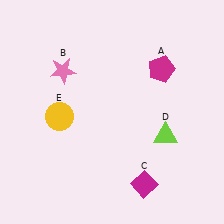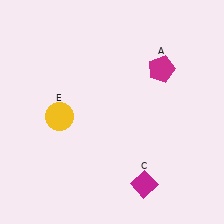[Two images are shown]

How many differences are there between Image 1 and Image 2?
There are 2 differences between the two images.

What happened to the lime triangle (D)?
The lime triangle (D) was removed in Image 2. It was in the bottom-right area of Image 1.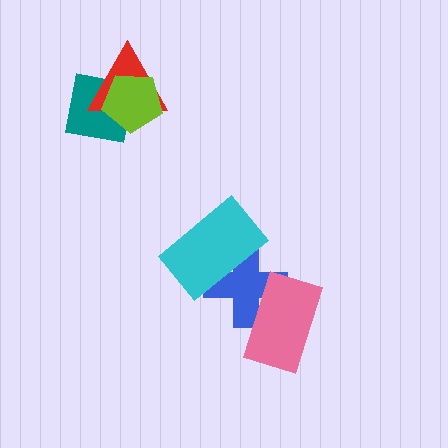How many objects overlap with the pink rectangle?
1 object overlaps with the pink rectangle.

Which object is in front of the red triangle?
The lime pentagon is in front of the red triangle.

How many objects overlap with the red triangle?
2 objects overlap with the red triangle.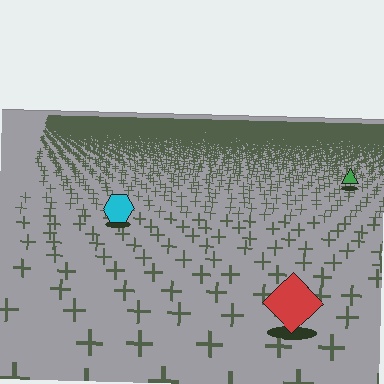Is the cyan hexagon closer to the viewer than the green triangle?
Yes. The cyan hexagon is closer — you can tell from the texture gradient: the ground texture is coarser near it.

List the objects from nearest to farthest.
From nearest to farthest: the red diamond, the cyan hexagon, the green triangle.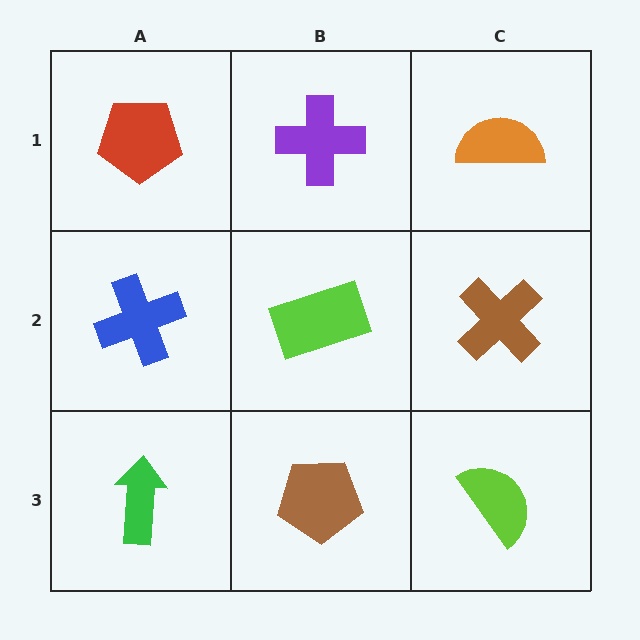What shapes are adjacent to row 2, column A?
A red pentagon (row 1, column A), a green arrow (row 3, column A), a lime rectangle (row 2, column B).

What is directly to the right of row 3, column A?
A brown pentagon.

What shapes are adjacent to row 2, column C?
An orange semicircle (row 1, column C), a lime semicircle (row 3, column C), a lime rectangle (row 2, column B).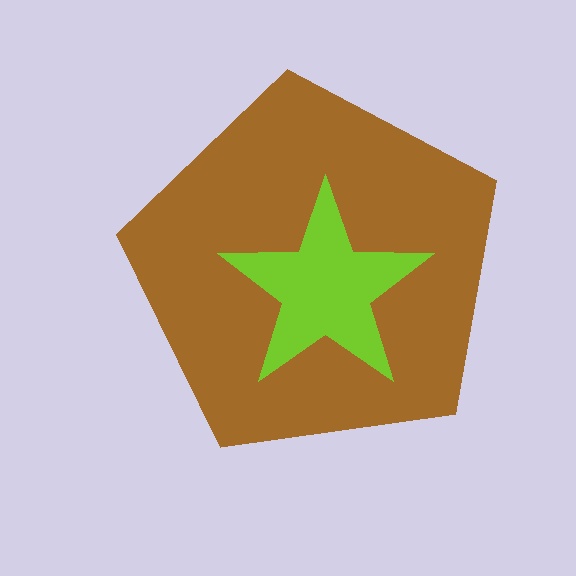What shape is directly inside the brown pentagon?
The lime star.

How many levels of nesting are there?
2.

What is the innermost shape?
The lime star.